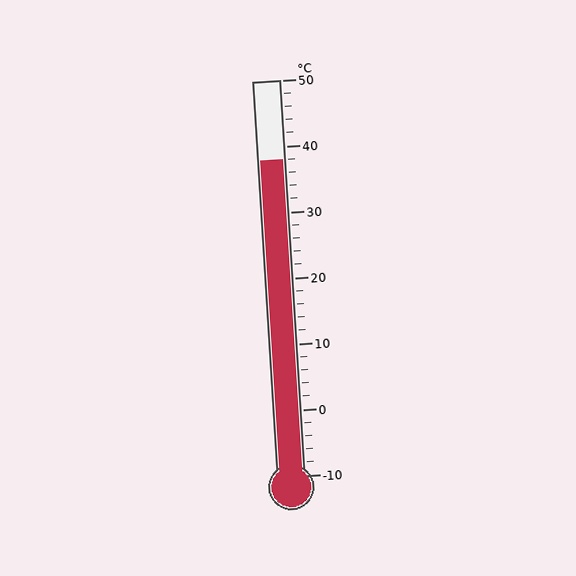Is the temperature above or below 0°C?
The temperature is above 0°C.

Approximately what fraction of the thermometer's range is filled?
The thermometer is filled to approximately 80% of its range.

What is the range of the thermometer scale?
The thermometer scale ranges from -10°C to 50°C.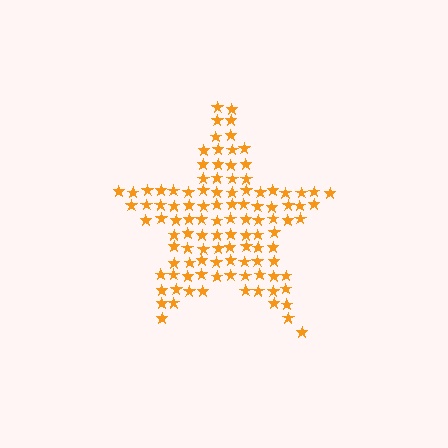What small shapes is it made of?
It is made of small stars.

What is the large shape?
The large shape is a star.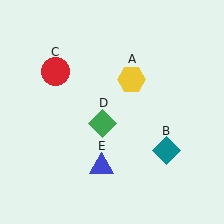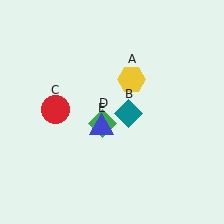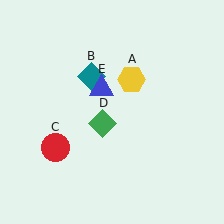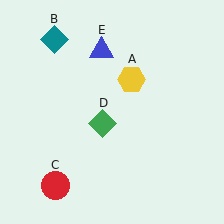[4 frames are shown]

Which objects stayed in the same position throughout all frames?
Yellow hexagon (object A) and green diamond (object D) remained stationary.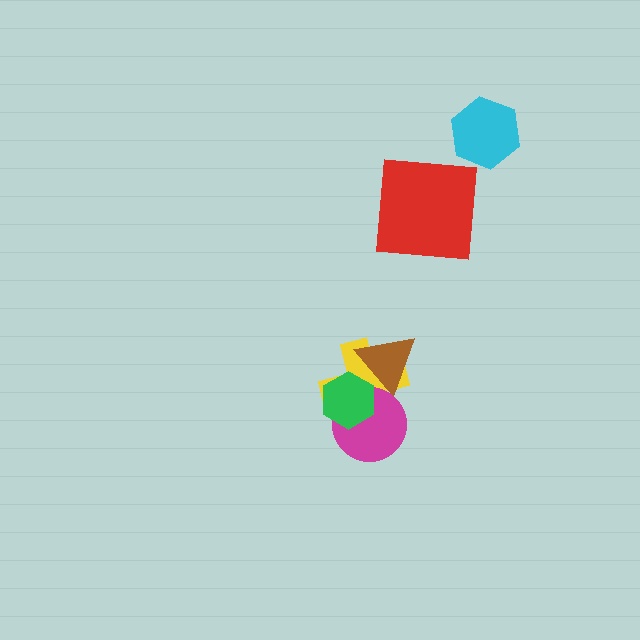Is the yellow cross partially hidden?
Yes, it is partially covered by another shape.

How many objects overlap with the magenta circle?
2 objects overlap with the magenta circle.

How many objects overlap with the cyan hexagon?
0 objects overlap with the cyan hexagon.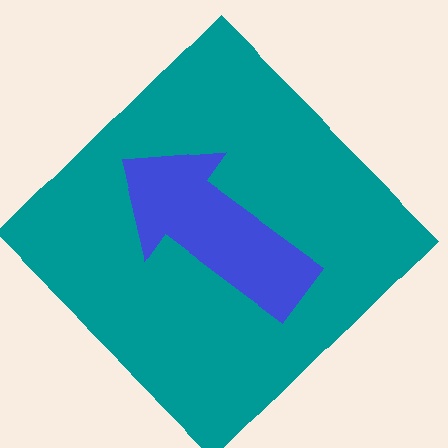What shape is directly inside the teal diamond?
The blue arrow.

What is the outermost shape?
The teal diamond.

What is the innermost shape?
The blue arrow.